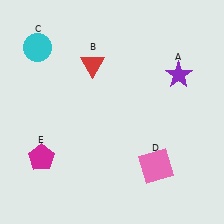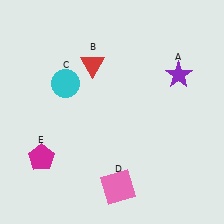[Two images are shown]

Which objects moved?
The objects that moved are: the cyan circle (C), the pink square (D).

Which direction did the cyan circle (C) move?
The cyan circle (C) moved down.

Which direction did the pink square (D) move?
The pink square (D) moved left.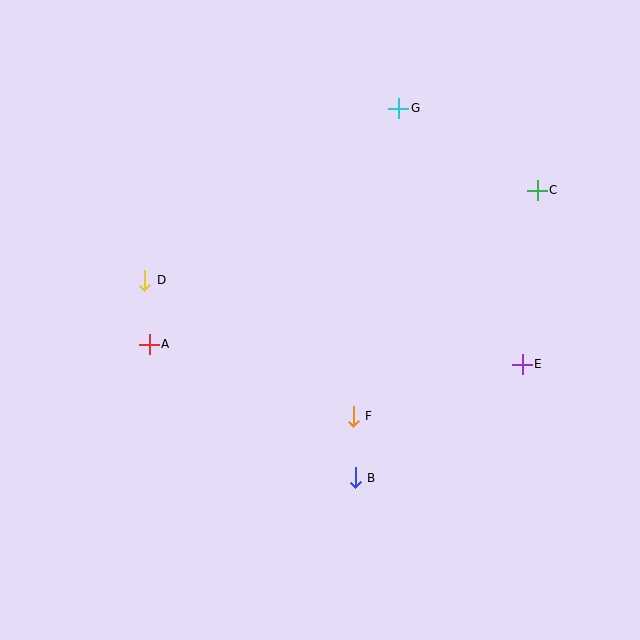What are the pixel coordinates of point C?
Point C is at (537, 190).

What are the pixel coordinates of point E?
Point E is at (522, 364).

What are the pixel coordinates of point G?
Point G is at (399, 108).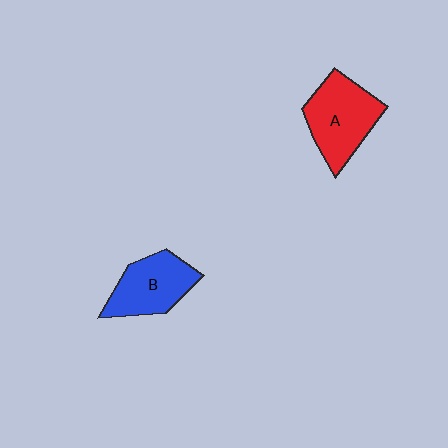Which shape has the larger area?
Shape A (red).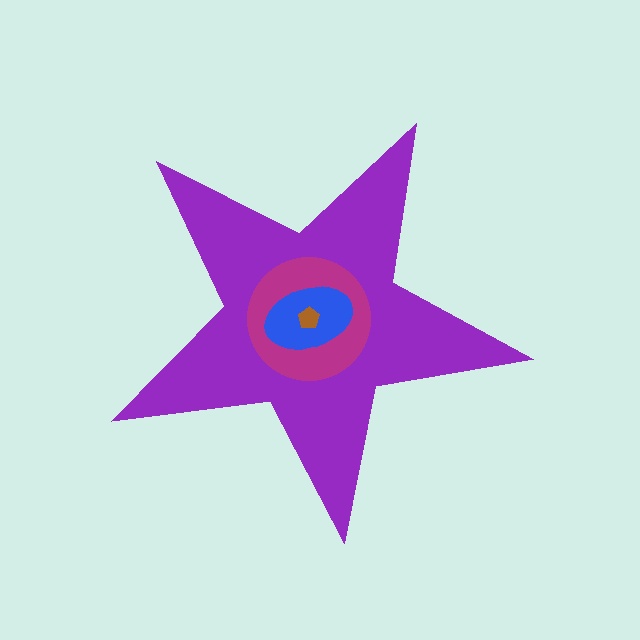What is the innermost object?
The brown pentagon.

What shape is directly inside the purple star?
The magenta circle.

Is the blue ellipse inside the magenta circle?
Yes.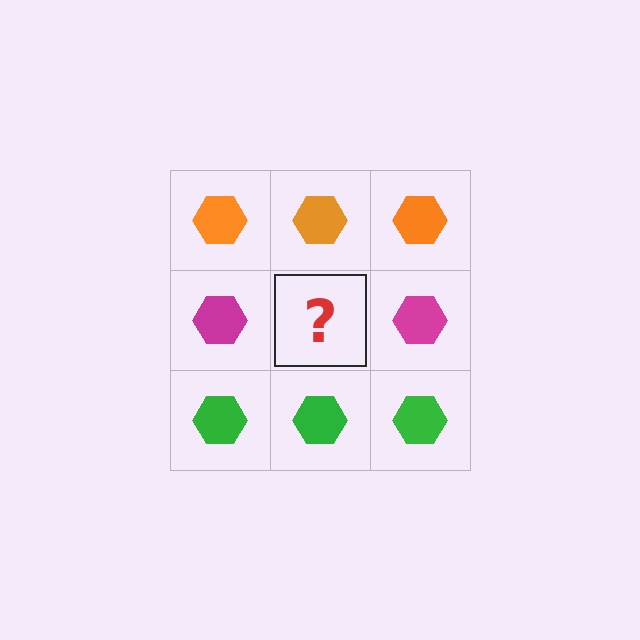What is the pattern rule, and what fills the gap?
The rule is that each row has a consistent color. The gap should be filled with a magenta hexagon.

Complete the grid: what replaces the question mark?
The question mark should be replaced with a magenta hexagon.